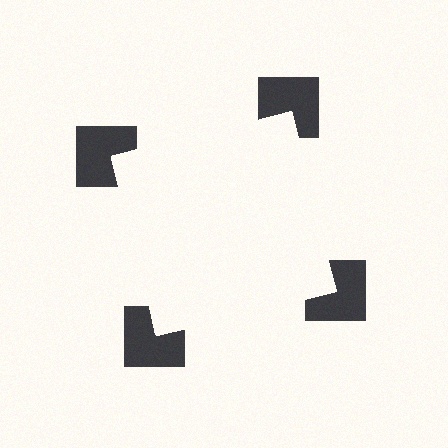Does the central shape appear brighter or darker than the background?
It typically appears slightly brighter than the background, even though no actual brightness change is drawn.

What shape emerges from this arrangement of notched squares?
An illusory square — its edges are inferred from the aligned wedge cuts in the notched squares, not physically drawn.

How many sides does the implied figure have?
4 sides.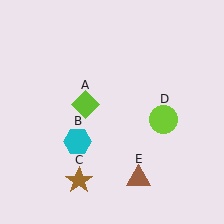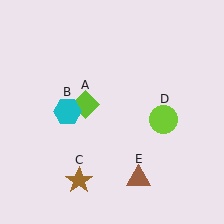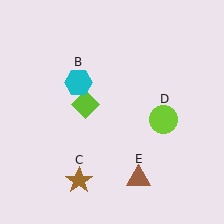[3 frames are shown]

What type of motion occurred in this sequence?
The cyan hexagon (object B) rotated clockwise around the center of the scene.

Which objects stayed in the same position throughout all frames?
Lime diamond (object A) and brown star (object C) and lime circle (object D) and brown triangle (object E) remained stationary.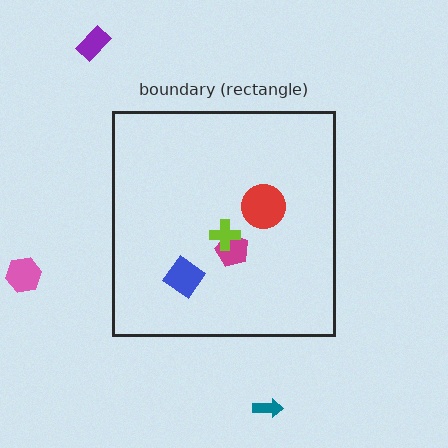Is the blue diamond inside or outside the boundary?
Inside.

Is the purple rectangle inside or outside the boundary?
Outside.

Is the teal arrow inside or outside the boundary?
Outside.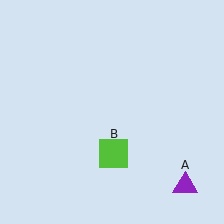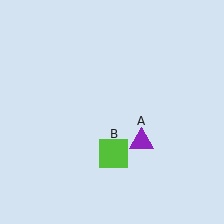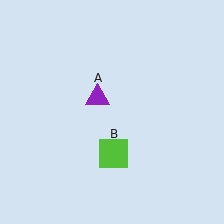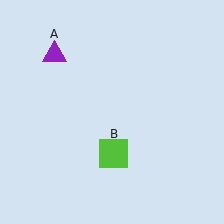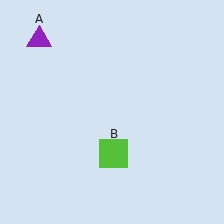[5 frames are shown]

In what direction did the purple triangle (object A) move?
The purple triangle (object A) moved up and to the left.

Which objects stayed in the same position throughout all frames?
Lime square (object B) remained stationary.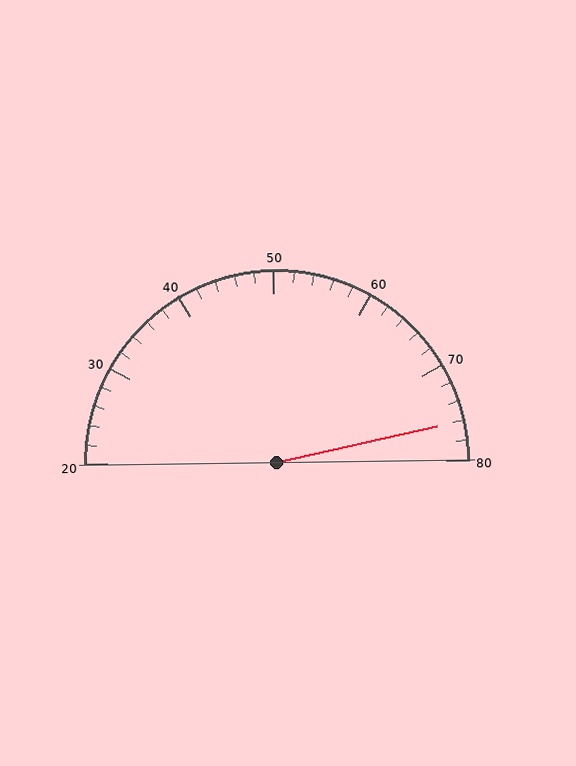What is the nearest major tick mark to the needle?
The nearest major tick mark is 80.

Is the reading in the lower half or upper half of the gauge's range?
The reading is in the upper half of the range (20 to 80).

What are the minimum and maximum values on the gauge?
The gauge ranges from 20 to 80.